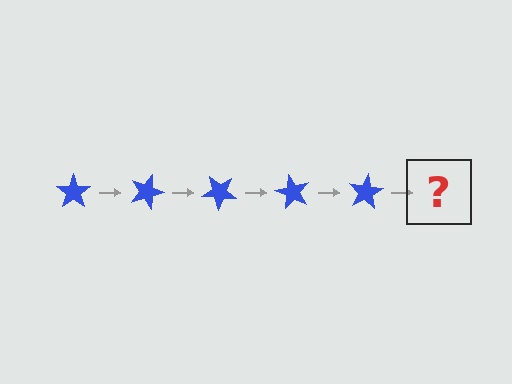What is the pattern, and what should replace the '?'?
The pattern is that the star rotates 20 degrees each step. The '?' should be a blue star rotated 100 degrees.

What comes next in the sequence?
The next element should be a blue star rotated 100 degrees.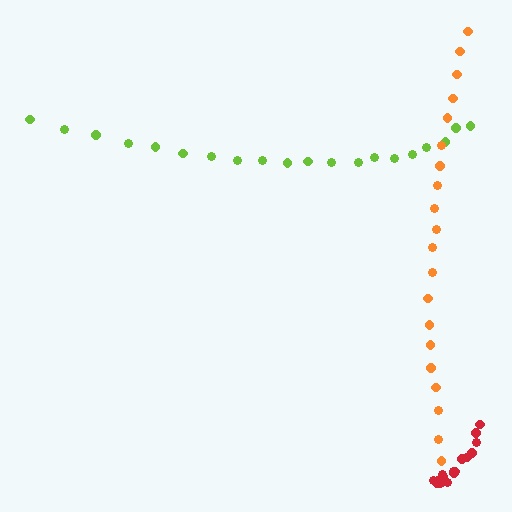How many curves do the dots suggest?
There are 3 distinct paths.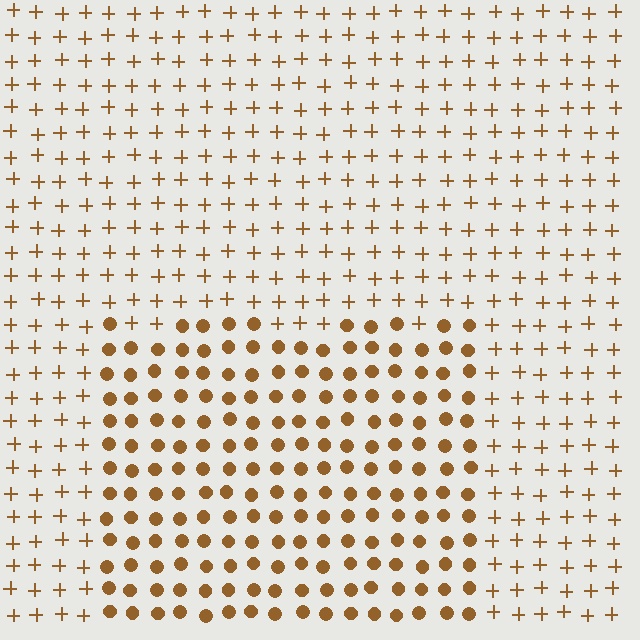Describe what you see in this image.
The image is filled with small brown elements arranged in a uniform grid. A rectangle-shaped region contains circles, while the surrounding area contains plus signs. The boundary is defined purely by the change in element shape.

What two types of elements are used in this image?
The image uses circles inside the rectangle region and plus signs outside it.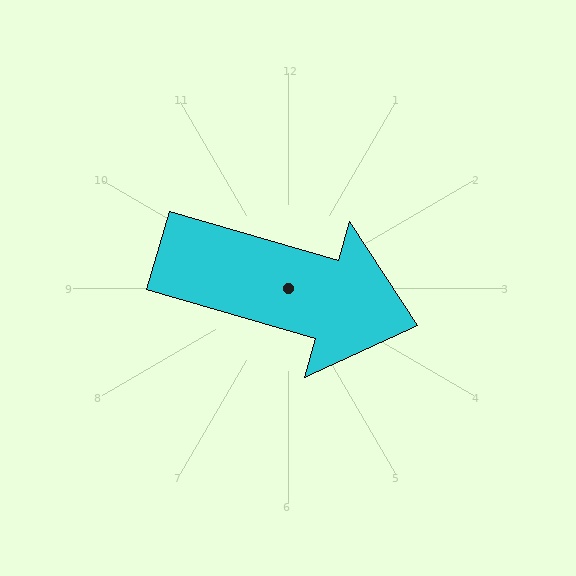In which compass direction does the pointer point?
East.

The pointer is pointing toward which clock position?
Roughly 4 o'clock.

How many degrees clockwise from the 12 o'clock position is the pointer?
Approximately 106 degrees.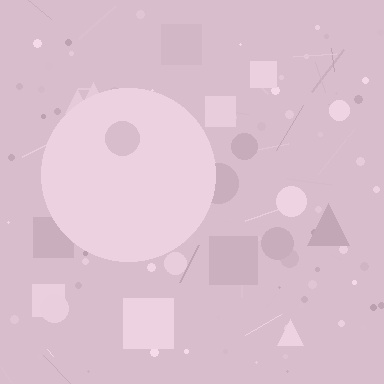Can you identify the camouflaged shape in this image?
The camouflaged shape is a circle.